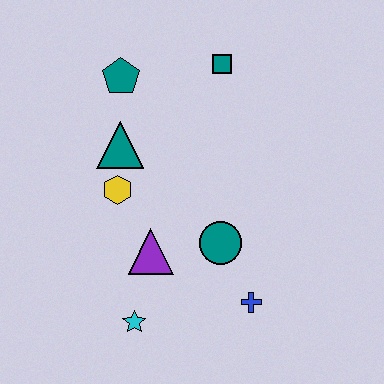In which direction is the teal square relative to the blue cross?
The teal square is above the blue cross.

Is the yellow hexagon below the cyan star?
No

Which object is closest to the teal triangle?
The yellow hexagon is closest to the teal triangle.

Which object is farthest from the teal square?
The cyan star is farthest from the teal square.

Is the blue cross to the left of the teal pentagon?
No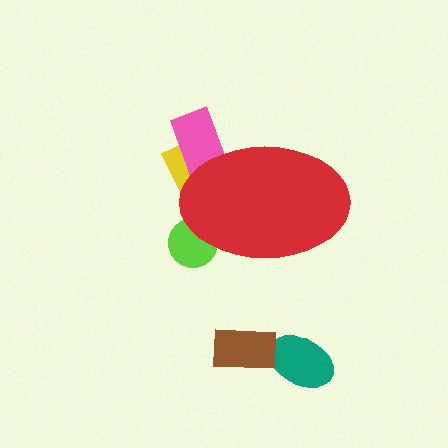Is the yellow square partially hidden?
Yes, the yellow square is partially hidden behind the red ellipse.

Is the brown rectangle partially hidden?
No, the brown rectangle is fully visible.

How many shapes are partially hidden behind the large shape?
3 shapes are partially hidden.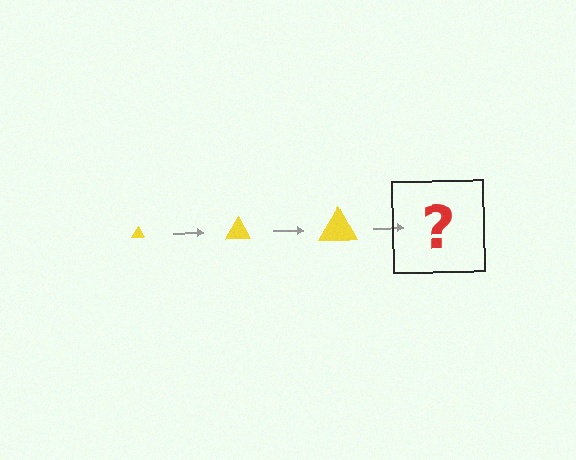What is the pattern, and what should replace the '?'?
The pattern is that the triangle gets progressively larger each step. The '?' should be a yellow triangle, larger than the previous one.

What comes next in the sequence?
The next element should be a yellow triangle, larger than the previous one.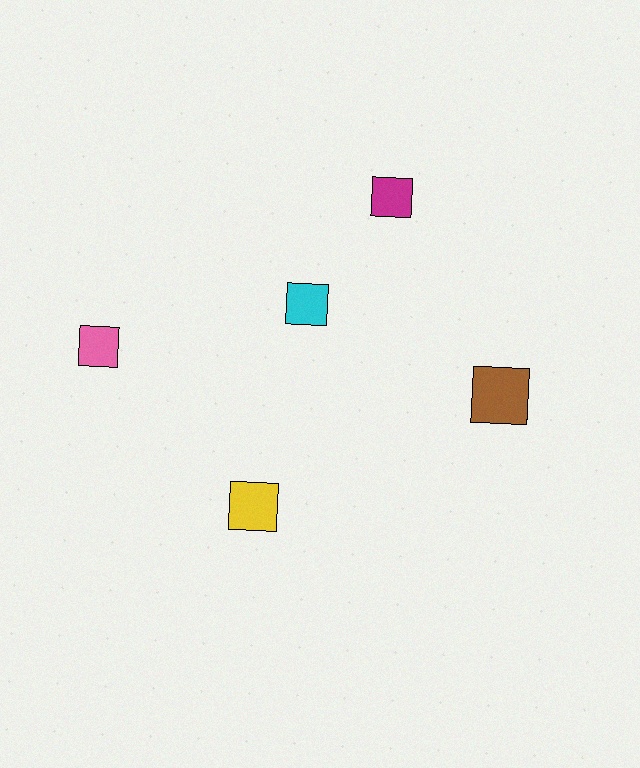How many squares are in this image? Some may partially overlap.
There are 5 squares.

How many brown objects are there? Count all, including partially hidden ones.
There is 1 brown object.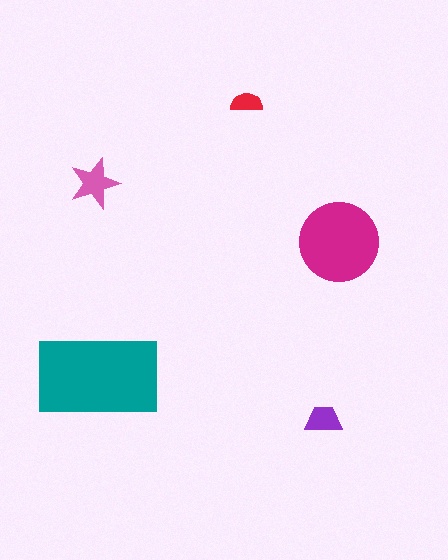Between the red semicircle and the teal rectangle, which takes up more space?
The teal rectangle.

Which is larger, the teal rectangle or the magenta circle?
The teal rectangle.